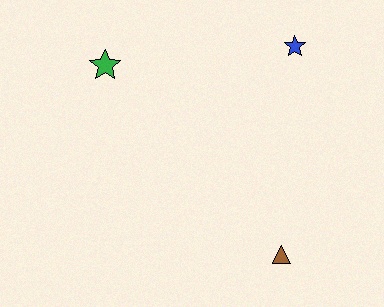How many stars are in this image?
There are 2 stars.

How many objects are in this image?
There are 3 objects.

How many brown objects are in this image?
There is 1 brown object.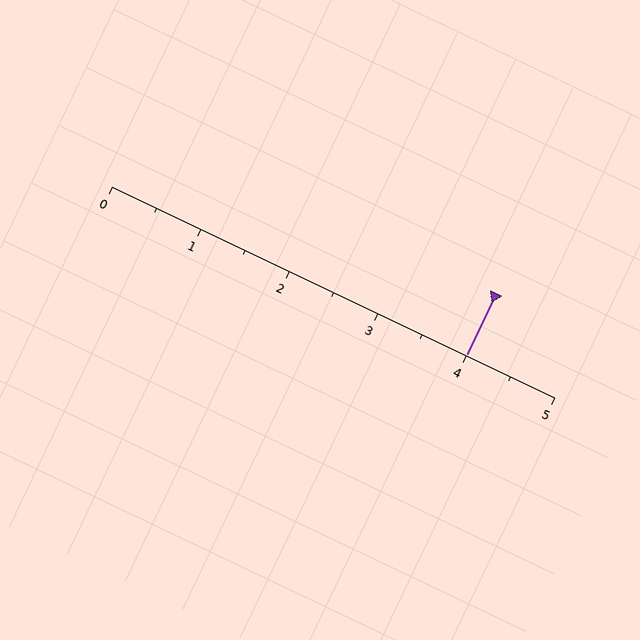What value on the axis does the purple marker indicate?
The marker indicates approximately 4.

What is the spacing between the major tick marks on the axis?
The major ticks are spaced 1 apart.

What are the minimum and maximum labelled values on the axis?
The axis runs from 0 to 5.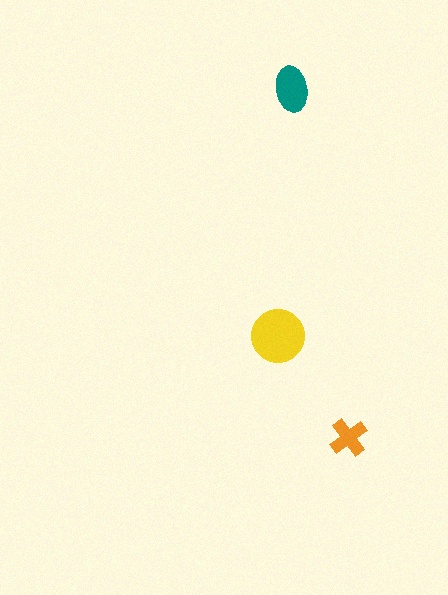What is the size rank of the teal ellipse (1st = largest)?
2nd.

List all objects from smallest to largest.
The orange cross, the teal ellipse, the yellow circle.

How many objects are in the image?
There are 3 objects in the image.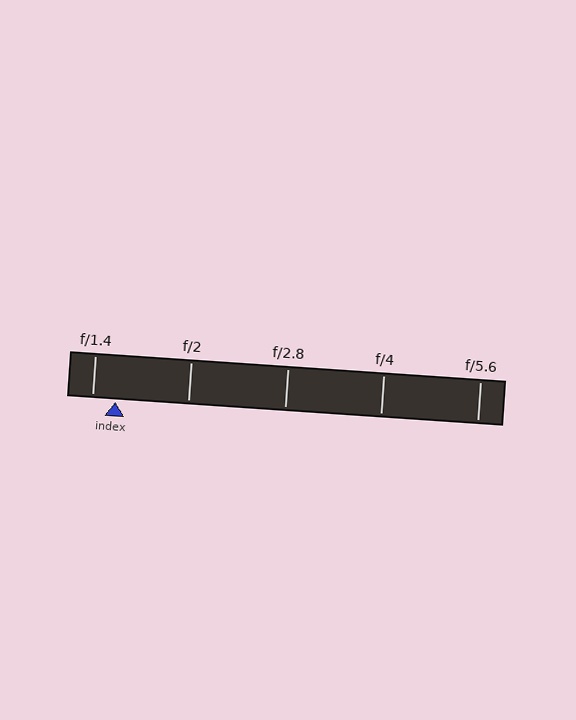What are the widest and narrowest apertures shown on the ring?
The widest aperture shown is f/1.4 and the narrowest is f/5.6.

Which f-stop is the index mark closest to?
The index mark is closest to f/1.4.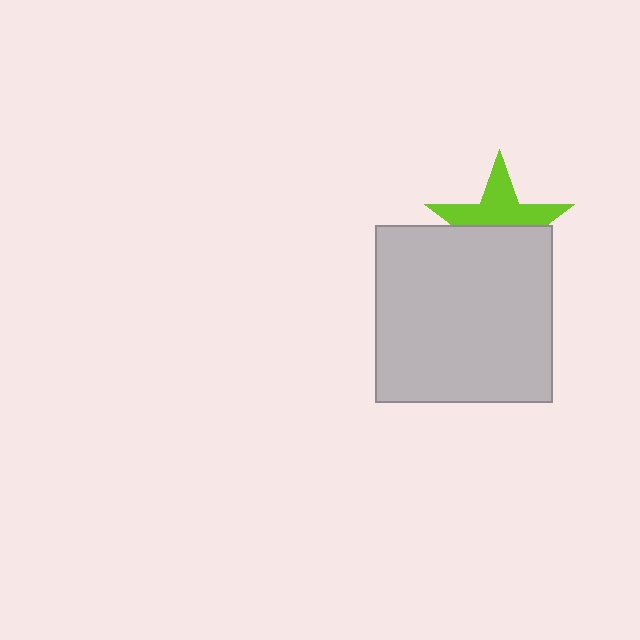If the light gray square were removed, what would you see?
You would see the complete lime star.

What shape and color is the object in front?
The object in front is a light gray square.